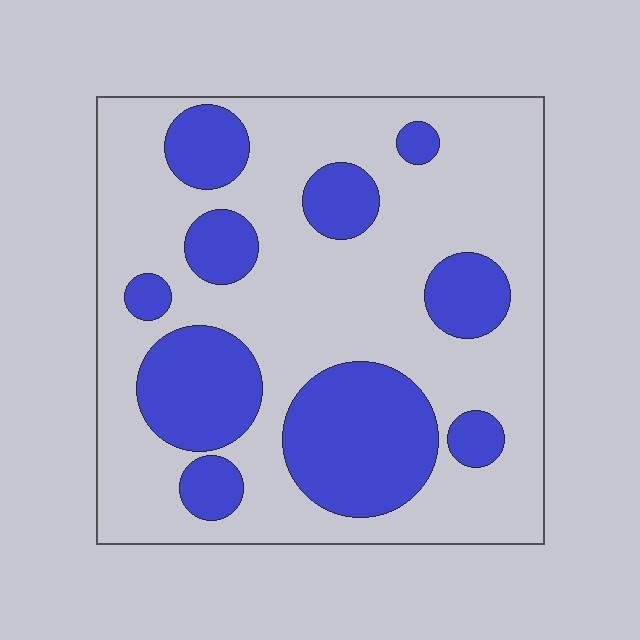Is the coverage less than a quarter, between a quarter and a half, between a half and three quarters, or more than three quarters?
Between a quarter and a half.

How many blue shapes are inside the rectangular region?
10.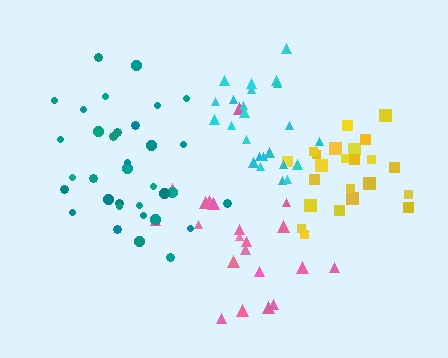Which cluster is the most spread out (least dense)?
Pink.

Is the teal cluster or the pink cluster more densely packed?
Teal.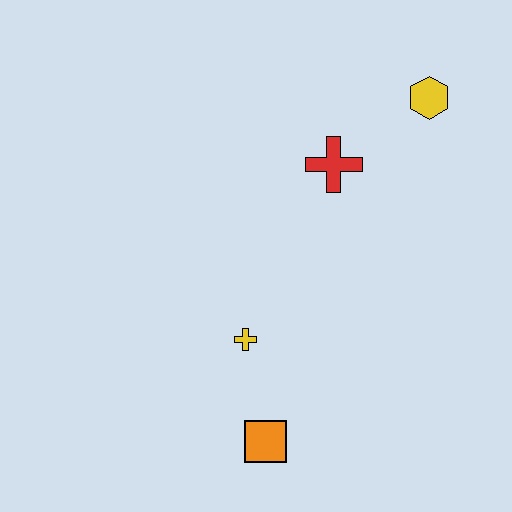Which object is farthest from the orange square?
The yellow hexagon is farthest from the orange square.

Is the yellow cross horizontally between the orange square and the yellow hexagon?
No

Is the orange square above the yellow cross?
No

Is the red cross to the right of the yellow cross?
Yes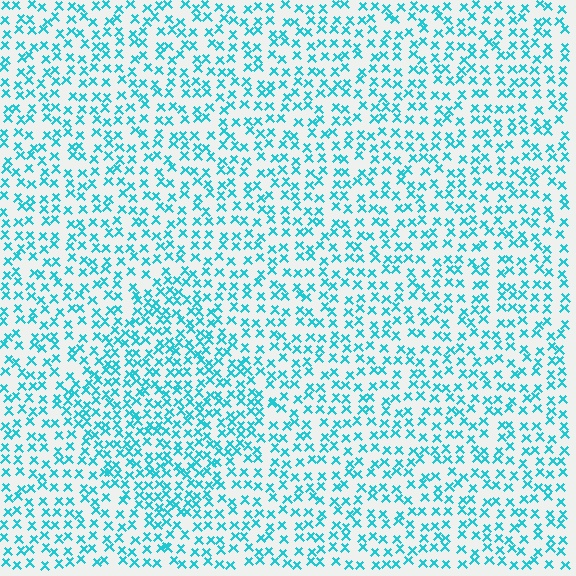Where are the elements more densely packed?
The elements are more densely packed inside the diamond boundary.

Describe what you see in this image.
The image contains small cyan elements arranged at two different densities. A diamond-shaped region is visible where the elements are more densely packed than the surrounding area.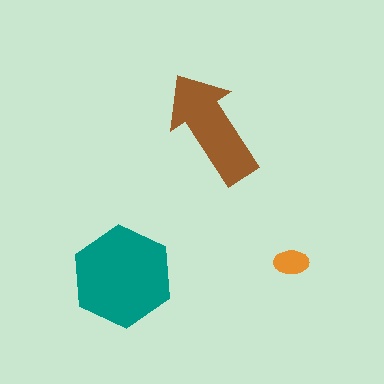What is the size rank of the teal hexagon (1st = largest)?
1st.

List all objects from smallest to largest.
The orange ellipse, the brown arrow, the teal hexagon.